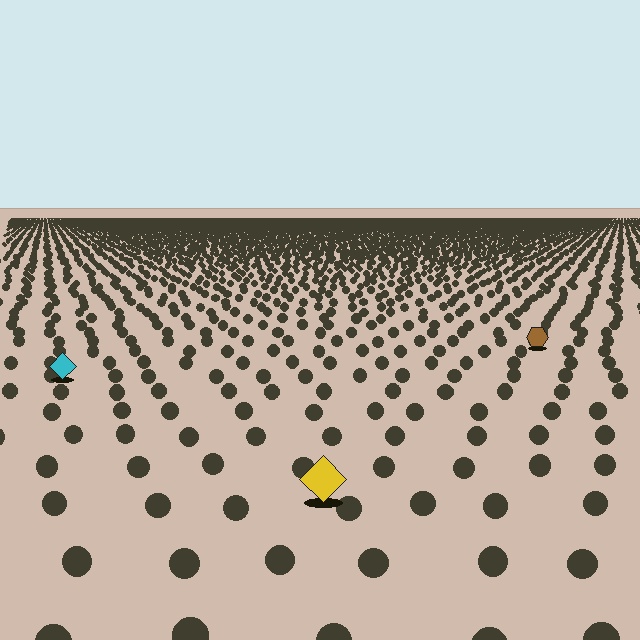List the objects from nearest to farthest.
From nearest to farthest: the yellow diamond, the cyan diamond, the brown hexagon.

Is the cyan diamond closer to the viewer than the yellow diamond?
No. The yellow diamond is closer — you can tell from the texture gradient: the ground texture is coarser near it.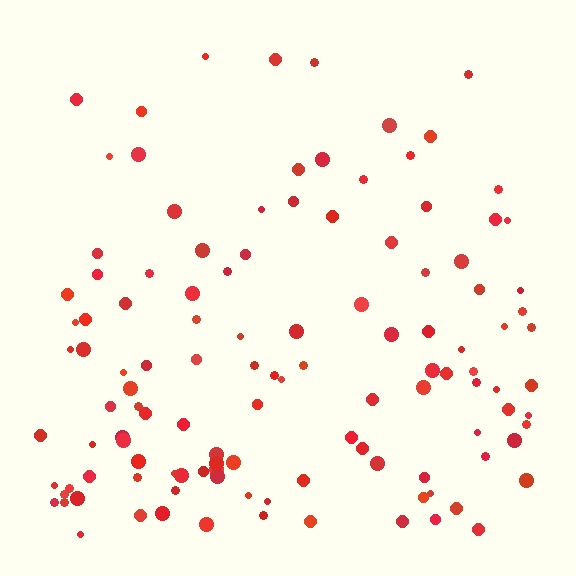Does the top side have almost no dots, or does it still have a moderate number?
Still a moderate number, just noticeably fewer than the bottom.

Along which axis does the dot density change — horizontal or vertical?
Vertical.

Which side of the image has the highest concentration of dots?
The bottom.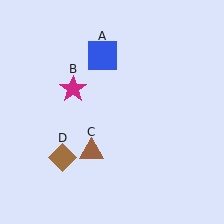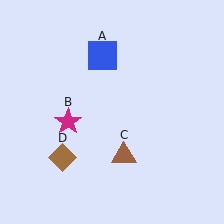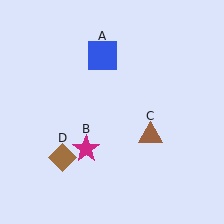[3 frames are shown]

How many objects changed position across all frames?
2 objects changed position: magenta star (object B), brown triangle (object C).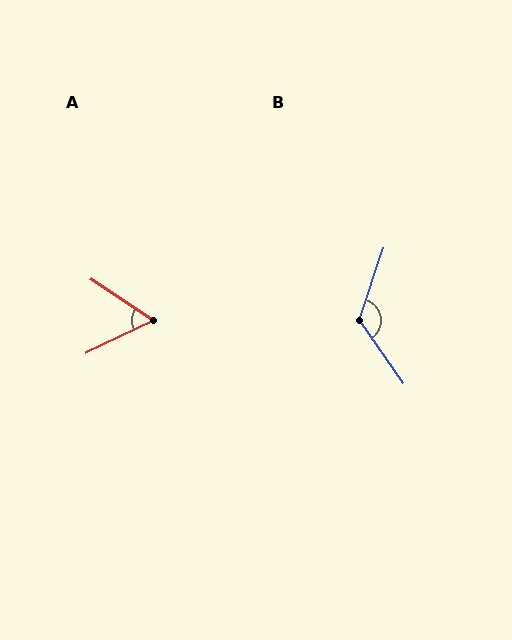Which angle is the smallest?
A, at approximately 59 degrees.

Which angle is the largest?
B, at approximately 127 degrees.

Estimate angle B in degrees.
Approximately 127 degrees.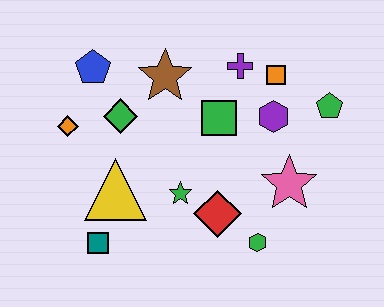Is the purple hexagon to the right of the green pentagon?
No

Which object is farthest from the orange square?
The teal square is farthest from the orange square.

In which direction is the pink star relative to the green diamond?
The pink star is to the right of the green diamond.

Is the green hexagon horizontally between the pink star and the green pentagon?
No